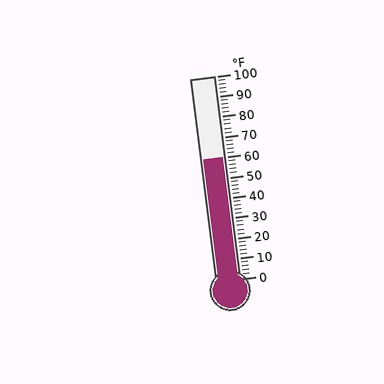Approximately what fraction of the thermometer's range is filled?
The thermometer is filled to approximately 60% of its range.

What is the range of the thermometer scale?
The thermometer scale ranges from 0°F to 100°F.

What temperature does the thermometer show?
The thermometer shows approximately 60°F.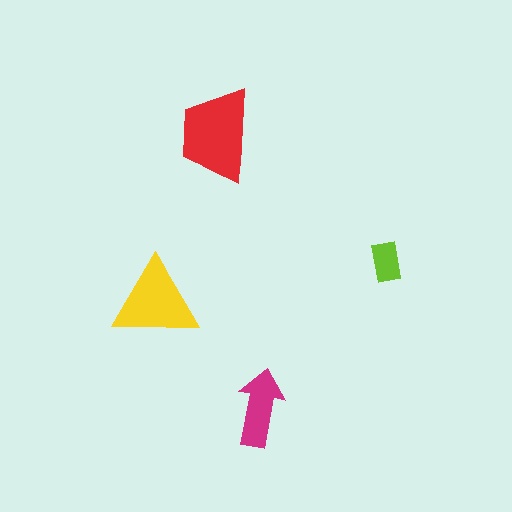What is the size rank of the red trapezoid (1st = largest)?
1st.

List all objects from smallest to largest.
The lime rectangle, the magenta arrow, the yellow triangle, the red trapezoid.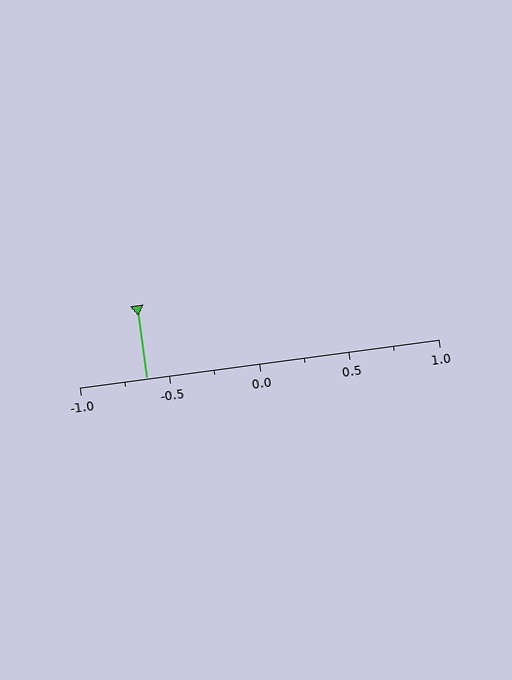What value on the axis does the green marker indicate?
The marker indicates approximately -0.62.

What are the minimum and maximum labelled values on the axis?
The axis runs from -1.0 to 1.0.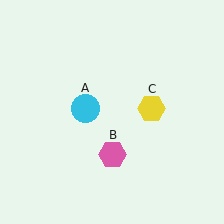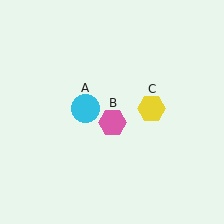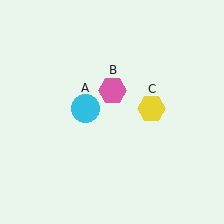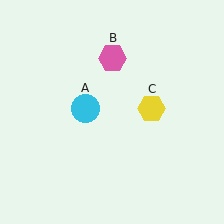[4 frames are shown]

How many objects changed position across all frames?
1 object changed position: pink hexagon (object B).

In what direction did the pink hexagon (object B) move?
The pink hexagon (object B) moved up.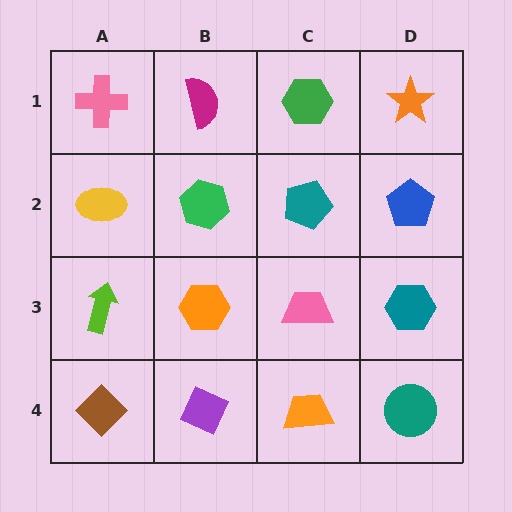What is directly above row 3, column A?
A yellow ellipse.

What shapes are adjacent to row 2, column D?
An orange star (row 1, column D), a teal hexagon (row 3, column D), a teal pentagon (row 2, column C).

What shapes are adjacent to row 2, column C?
A green hexagon (row 1, column C), a pink trapezoid (row 3, column C), a green hexagon (row 2, column B), a blue pentagon (row 2, column D).